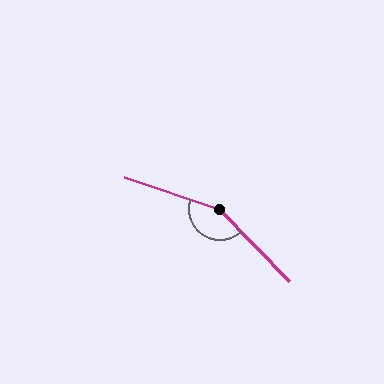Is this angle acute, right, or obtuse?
It is obtuse.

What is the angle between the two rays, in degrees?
Approximately 152 degrees.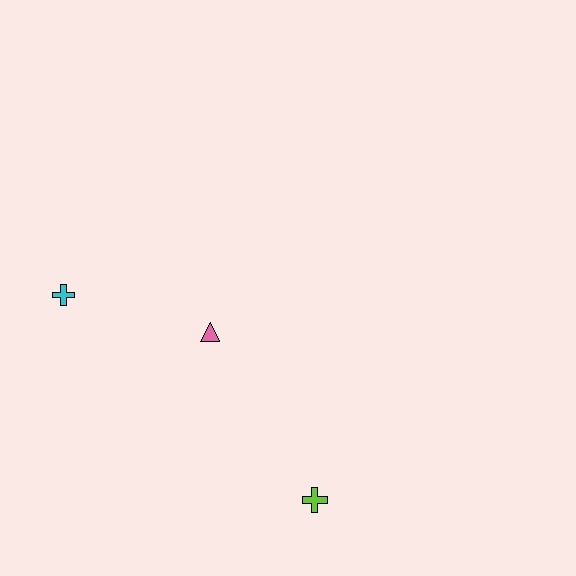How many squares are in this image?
There are no squares.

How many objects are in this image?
There are 3 objects.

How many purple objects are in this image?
There are no purple objects.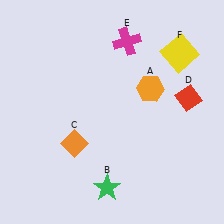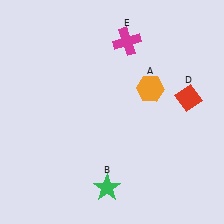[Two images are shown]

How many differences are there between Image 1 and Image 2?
There are 2 differences between the two images.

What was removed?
The orange diamond (C), the yellow square (F) were removed in Image 2.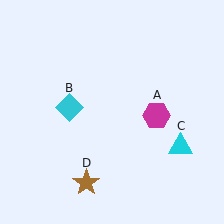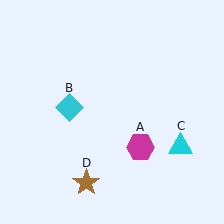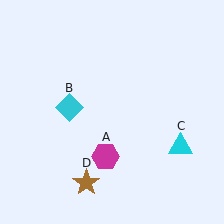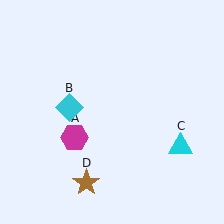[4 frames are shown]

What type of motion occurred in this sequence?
The magenta hexagon (object A) rotated clockwise around the center of the scene.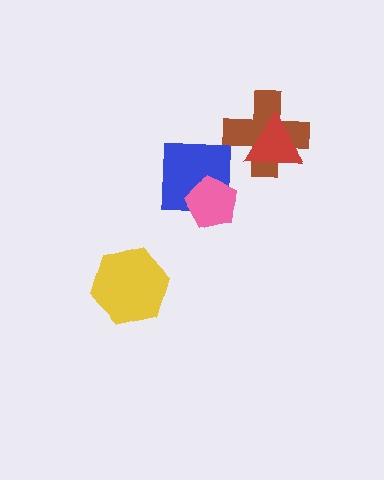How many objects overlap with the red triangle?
1 object overlaps with the red triangle.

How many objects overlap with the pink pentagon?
1 object overlaps with the pink pentagon.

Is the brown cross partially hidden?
Yes, it is partially covered by another shape.